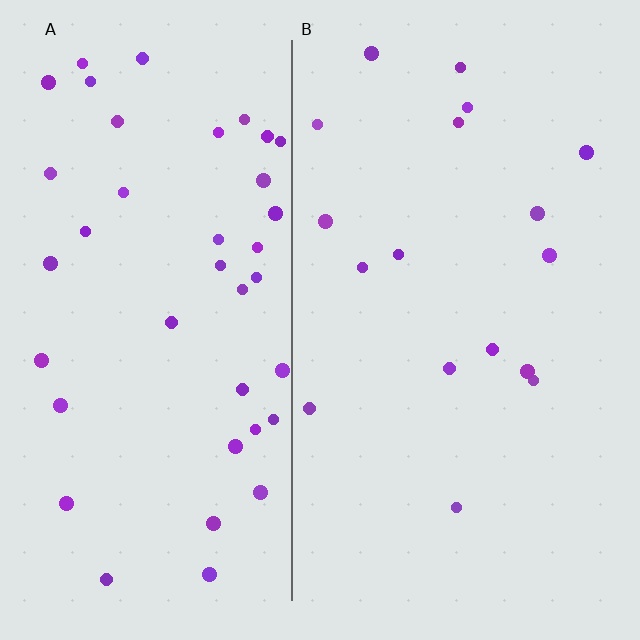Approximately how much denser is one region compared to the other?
Approximately 2.4× — region A over region B.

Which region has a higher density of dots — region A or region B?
A (the left).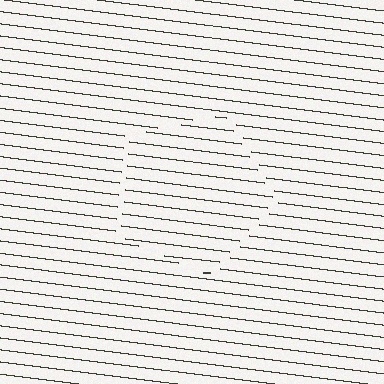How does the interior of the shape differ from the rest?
The interior of the shape contains the same grating, shifted by half a period — the contour is defined by the phase discontinuity where line-ends from the inner and outer gratings abut.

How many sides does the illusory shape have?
5 sides — the line-ends trace a pentagon.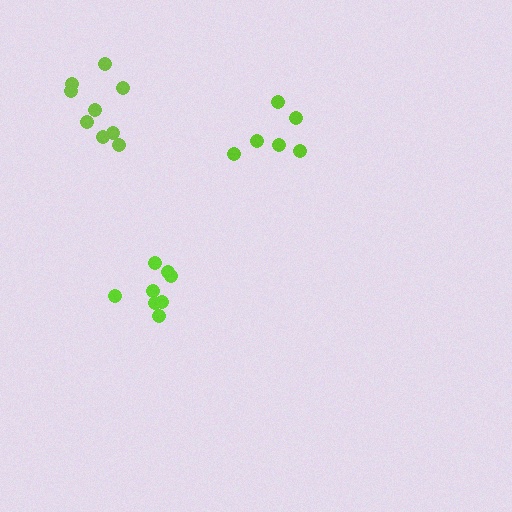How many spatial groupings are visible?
There are 3 spatial groupings.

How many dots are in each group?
Group 1: 8 dots, Group 2: 9 dots, Group 3: 6 dots (23 total).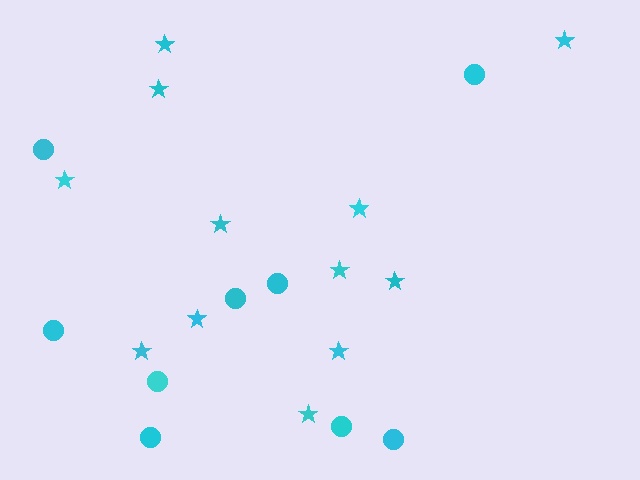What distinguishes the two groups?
There are 2 groups: one group of stars (12) and one group of circles (9).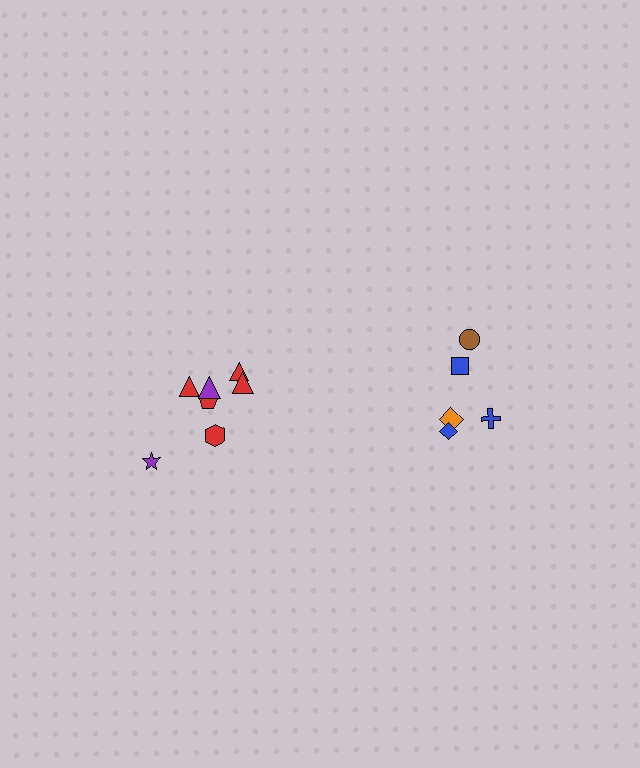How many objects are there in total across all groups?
There are 12 objects.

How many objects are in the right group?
There are 5 objects.